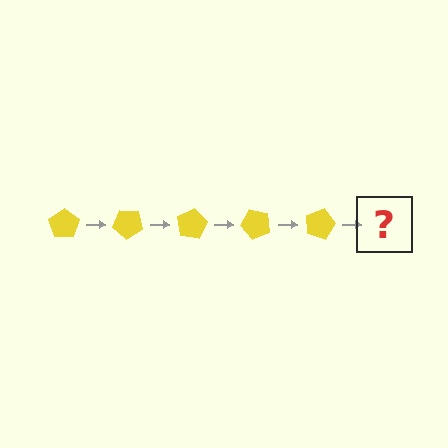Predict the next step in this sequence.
The next step is a yellow pentagon rotated 200 degrees.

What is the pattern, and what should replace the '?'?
The pattern is that the pentagon rotates 40 degrees each step. The '?' should be a yellow pentagon rotated 200 degrees.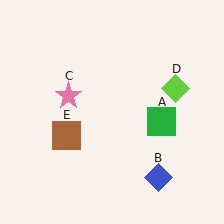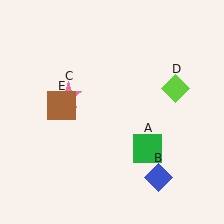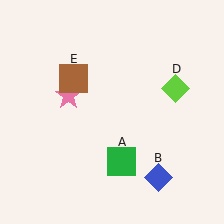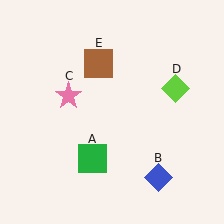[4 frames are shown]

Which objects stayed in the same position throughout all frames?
Blue diamond (object B) and pink star (object C) and lime diamond (object D) remained stationary.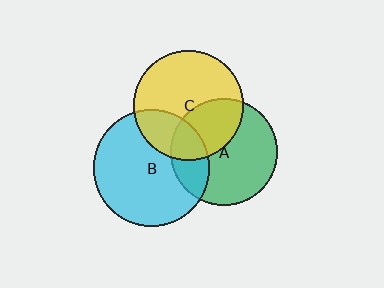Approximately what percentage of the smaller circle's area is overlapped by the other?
Approximately 25%.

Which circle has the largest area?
Circle B (cyan).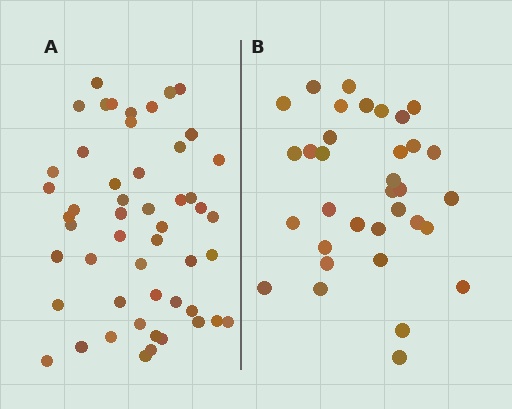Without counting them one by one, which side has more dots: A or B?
Region A (the left region) has more dots.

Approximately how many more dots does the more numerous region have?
Region A has approximately 15 more dots than region B.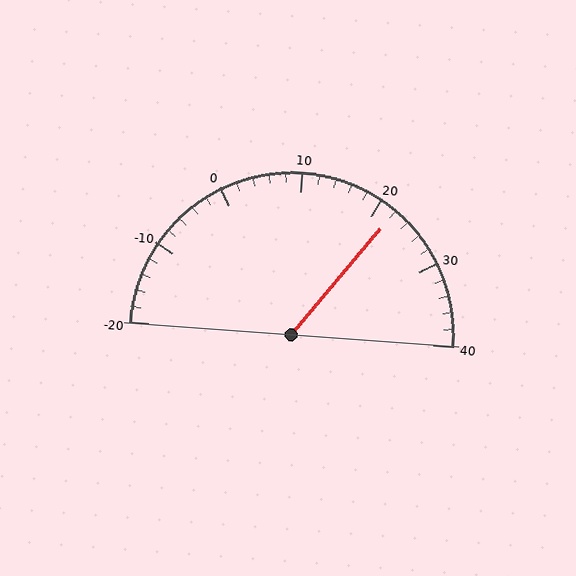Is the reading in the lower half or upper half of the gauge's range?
The reading is in the upper half of the range (-20 to 40).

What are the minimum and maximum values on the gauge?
The gauge ranges from -20 to 40.